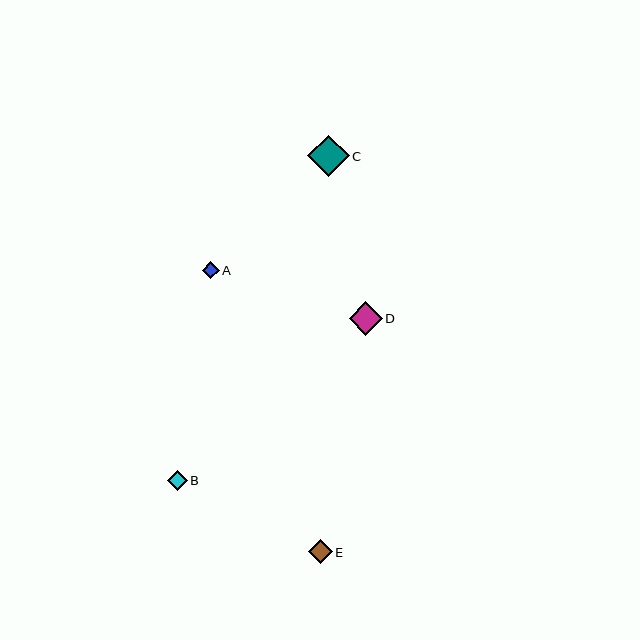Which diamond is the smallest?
Diamond A is the smallest with a size of approximately 17 pixels.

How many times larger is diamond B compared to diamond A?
Diamond B is approximately 1.2 times the size of diamond A.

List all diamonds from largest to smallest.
From largest to smallest: C, D, E, B, A.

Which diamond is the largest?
Diamond C is the largest with a size of approximately 41 pixels.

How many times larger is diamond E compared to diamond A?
Diamond E is approximately 1.4 times the size of diamond A.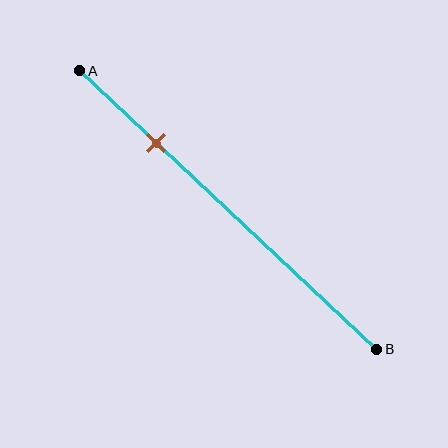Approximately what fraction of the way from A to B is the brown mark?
The brown mark is approximately 25% of the way from A to B.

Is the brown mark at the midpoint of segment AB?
No, the mark is at about 25% from A, not at the 50% midpoint.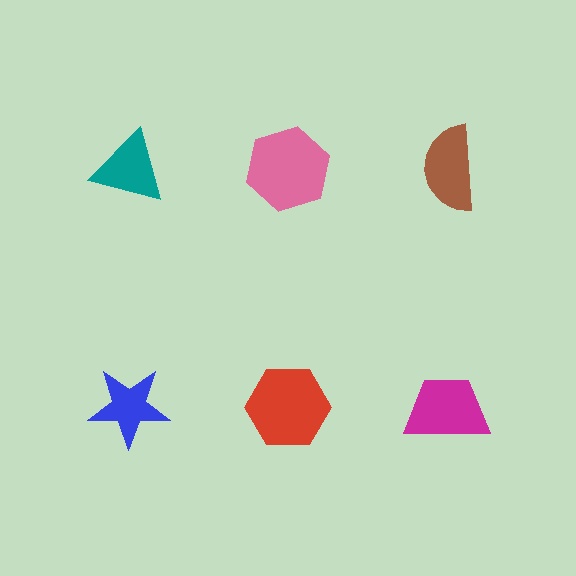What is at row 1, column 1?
A teal triangle.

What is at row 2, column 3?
A magenta trapezoid.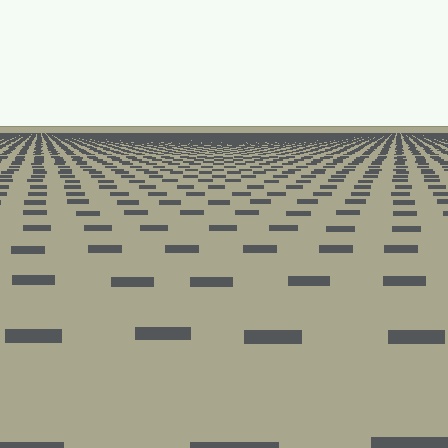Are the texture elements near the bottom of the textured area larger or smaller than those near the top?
Larger. Near the bottom, elements are closer to the viewer and appear at a bigger on-screen size.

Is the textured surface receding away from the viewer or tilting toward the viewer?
The surface is receding away from the viewer. Texture elements get smaller and denser toward the top.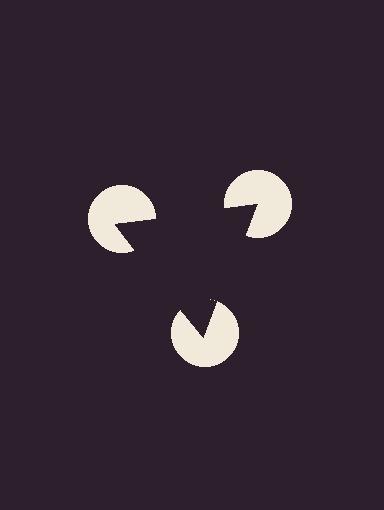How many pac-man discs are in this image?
There are 3 — one at each vertex of the illusory triangle.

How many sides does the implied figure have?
3 sides.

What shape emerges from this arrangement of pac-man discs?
An illusory triangle — its edges are inferred from the aligned wedge cuts in the pac-man discs, not physically drawn.